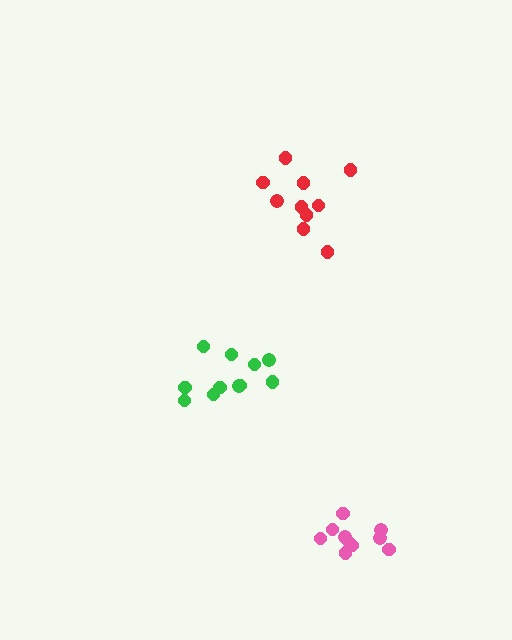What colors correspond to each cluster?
The clusters are colored: red, pink, green.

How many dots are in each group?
Group 1: 10 dots, Group 2: 10 dots, Group 3: 11 dots (31 total).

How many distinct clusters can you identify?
There are 3 distinct clusters.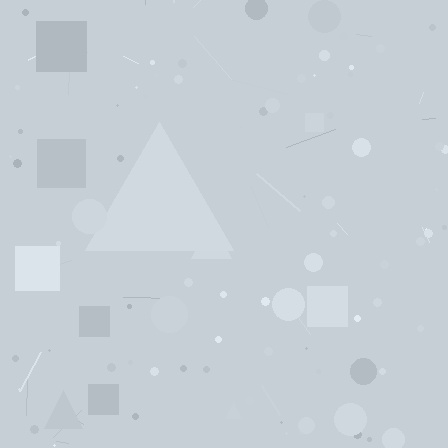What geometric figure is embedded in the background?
A triangle is embedded in the background.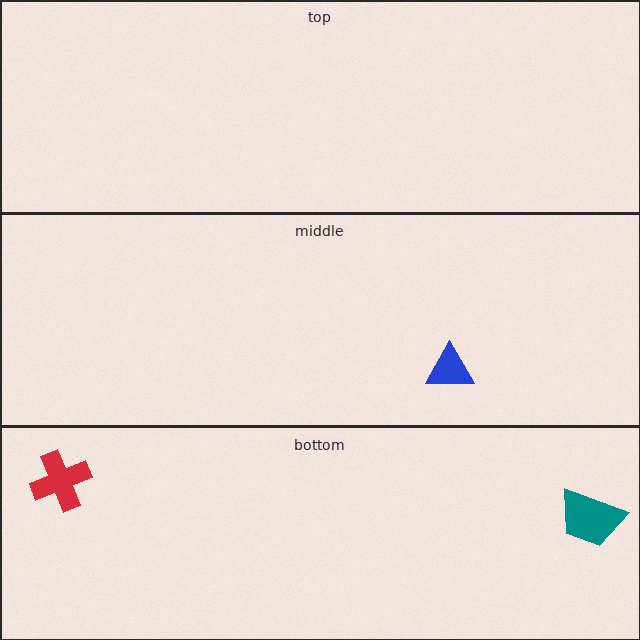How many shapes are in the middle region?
1.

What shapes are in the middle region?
The blue triangle.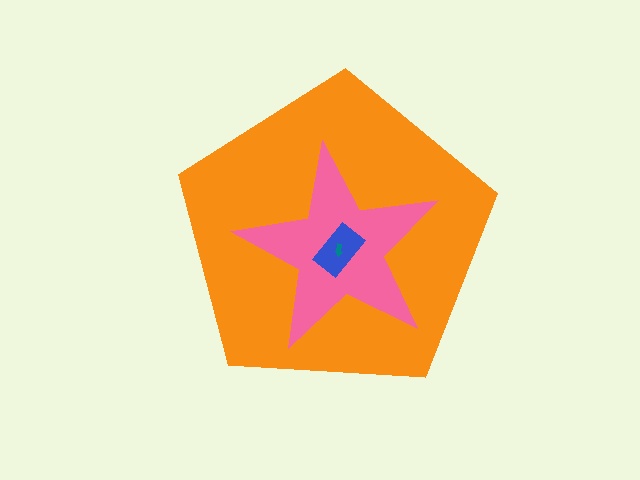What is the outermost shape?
The orange pentagon.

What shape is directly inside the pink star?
The blue rectangle.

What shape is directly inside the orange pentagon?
The pink star.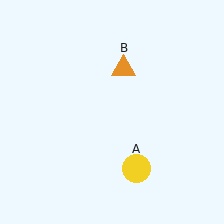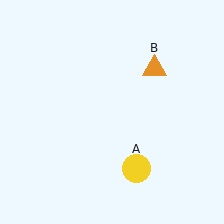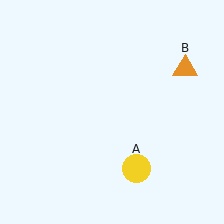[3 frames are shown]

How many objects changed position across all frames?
1 object changed position: orange triangle (object B).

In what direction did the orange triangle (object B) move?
The orange triangle (object B) moved right.